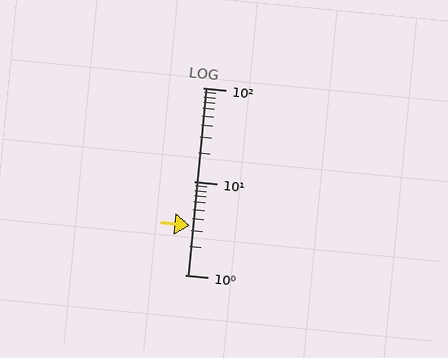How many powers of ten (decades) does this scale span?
The scale spans 2 decades, from 1 to 100.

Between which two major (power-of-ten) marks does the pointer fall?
The pointer is between 1 and 10.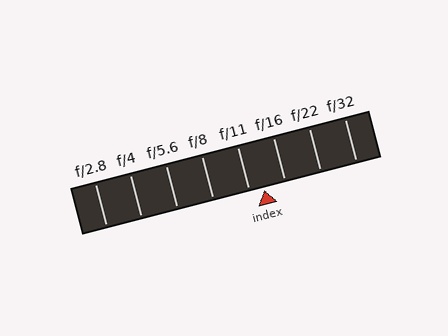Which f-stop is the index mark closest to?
The index mark is closest to f/11.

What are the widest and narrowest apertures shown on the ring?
The widest aperture shown is f/2.8 and the narrowest is f/32.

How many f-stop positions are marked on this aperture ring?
There are 8 f-stop positions marked.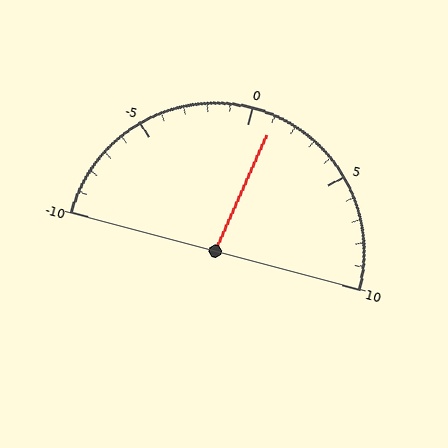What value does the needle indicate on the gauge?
The needle indicates approximately 1.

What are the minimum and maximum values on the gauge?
The gauge ranges from -10 to 10.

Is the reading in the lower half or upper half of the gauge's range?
The reading is in the upper half of the range (-10 to 10).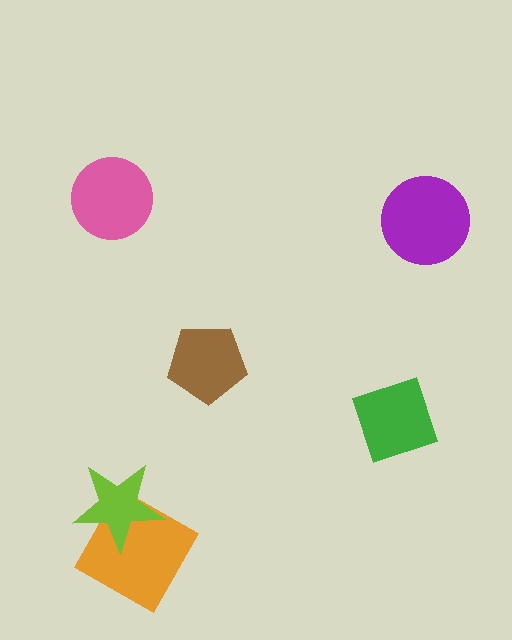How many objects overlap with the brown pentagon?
0 objects overlap with the brown pentagon.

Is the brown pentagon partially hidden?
No, no other shape covers it.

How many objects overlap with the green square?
0 objects overlap with the green square.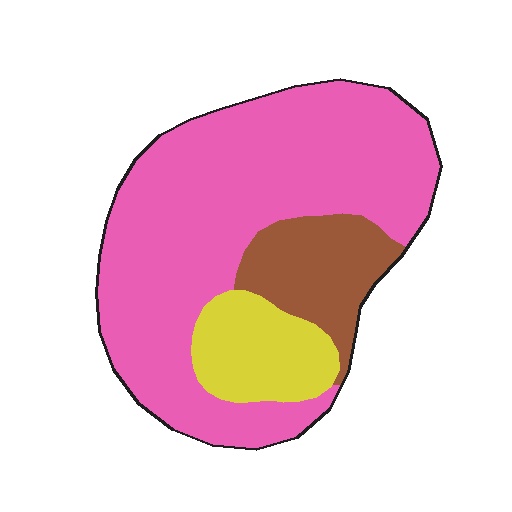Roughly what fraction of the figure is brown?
Brown takes up less than a sixth of the figure.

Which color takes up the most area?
Pink, at roughly 70%.